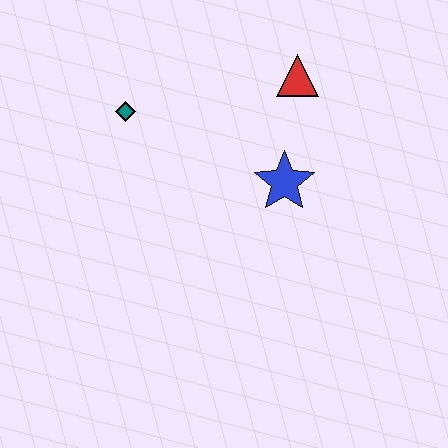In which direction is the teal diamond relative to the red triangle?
The teal diamond is to the left of the red triangle.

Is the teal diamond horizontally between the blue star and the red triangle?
No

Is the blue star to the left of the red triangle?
Yes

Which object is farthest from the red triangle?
The teal diamond is farthest from the red triangle.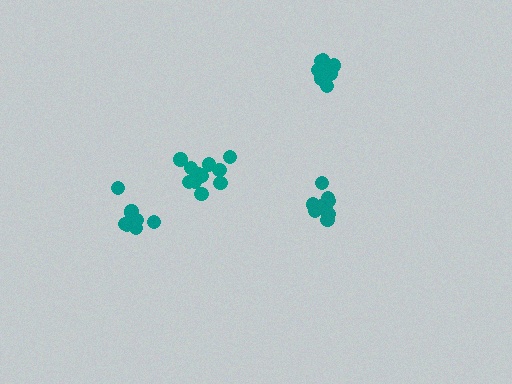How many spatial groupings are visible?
There are 4 spatial groupings.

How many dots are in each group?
Group 1: 10 dots, Group 2: 12 dots, Group 3: 8 dots, Group 4: 10 dots (40 total).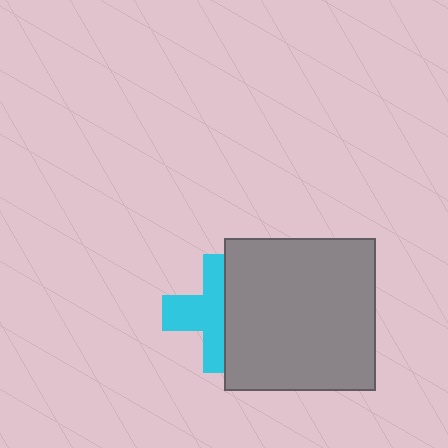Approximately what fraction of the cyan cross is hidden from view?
Roughly 47% of the cyan cross is hidden behind the gray square.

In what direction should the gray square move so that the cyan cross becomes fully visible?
The gray square should move right. That is the shortest direction to clear the overlap and leave the cyan cross fully visible.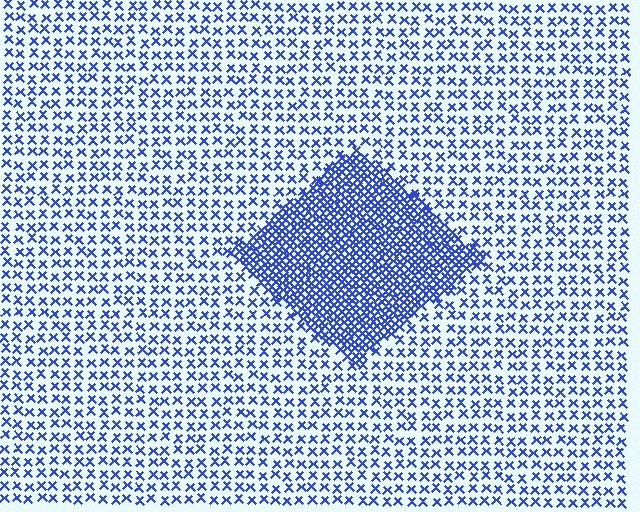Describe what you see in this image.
The image contains small blue elements arranged at two different densities. A diamond-shaped region is visible where the elements are more densely packed than the surrounding area.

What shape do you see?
I see a diamond.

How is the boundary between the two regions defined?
The boundary is defined by a change in element density (approximately 2.8x ratio). All elements are the same color, size, and shape.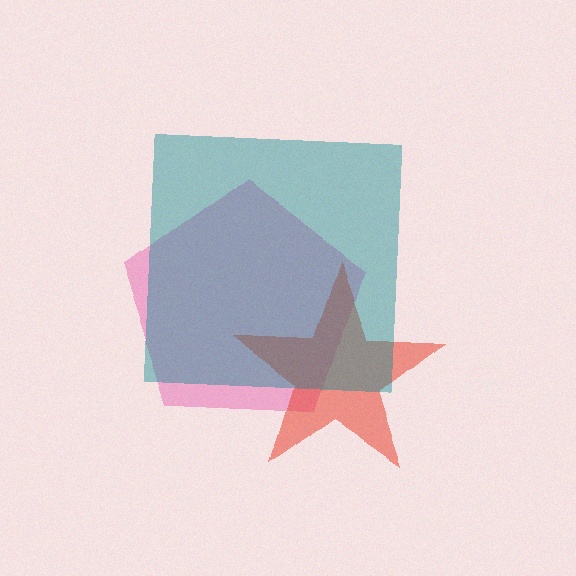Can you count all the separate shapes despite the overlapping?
Yes, there are 3 separate shapes.